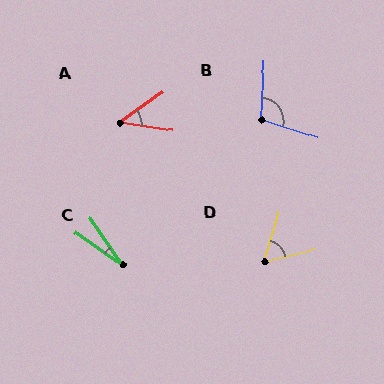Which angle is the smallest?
C, at approximately 20 degrees.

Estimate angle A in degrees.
Approximately 44 degrees.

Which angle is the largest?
B, at approximately 105 degrees.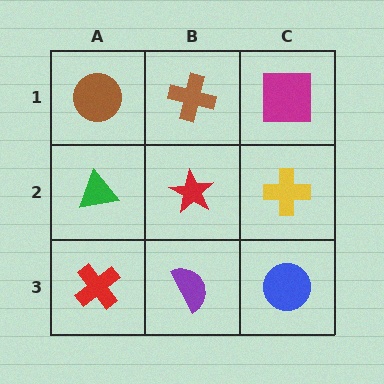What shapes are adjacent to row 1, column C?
A yellow cross (row 2, column C), a brown cross (row 1, column B).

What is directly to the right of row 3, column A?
A purple semicircle.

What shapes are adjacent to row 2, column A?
A brown circle (row 1, column A), a red cross (row 3, column A), a red star (row 2, column B).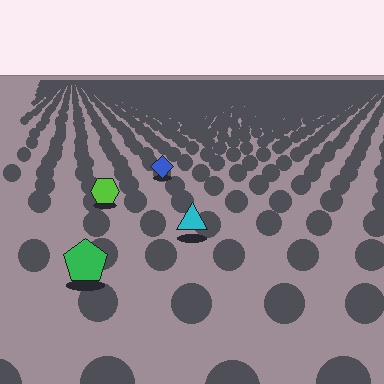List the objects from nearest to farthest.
From nearest to farthest: the green pentagon, the cyan triangle, the lime hexagon, the blue diamond.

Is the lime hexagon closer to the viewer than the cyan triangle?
No. The cyan triangle is closer — you can tell from the texture gradient: the ground texture is coarser near it.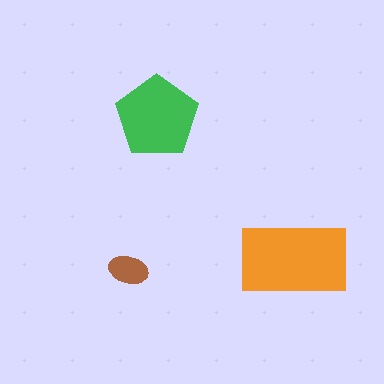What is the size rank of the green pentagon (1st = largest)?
2nd.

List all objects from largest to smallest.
The orange rectangle, the green pentagon, the brown ellipse.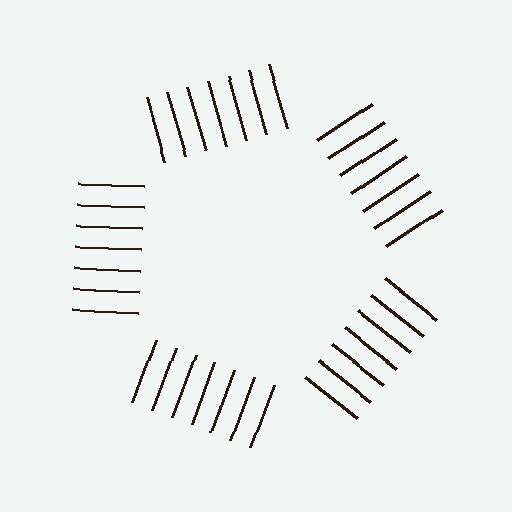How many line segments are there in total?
35 — 7 along each of the 5 edges.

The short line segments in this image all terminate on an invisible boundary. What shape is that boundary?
An illusory pentagon — the line segments terminate on its edges but no continuous stroke is drawn.